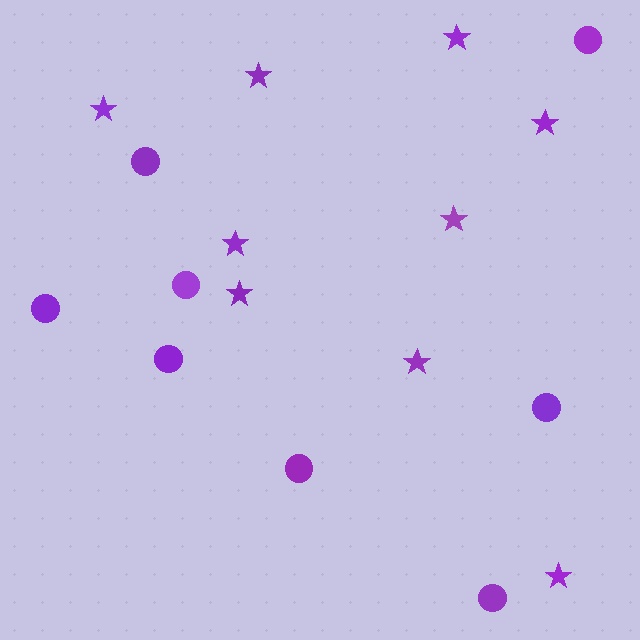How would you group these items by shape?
There are 2 groups: one group of stars (9) and one group of circles (8).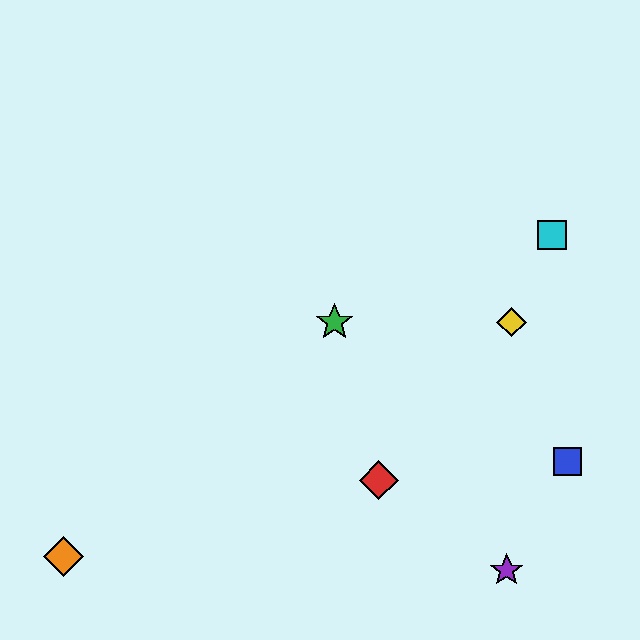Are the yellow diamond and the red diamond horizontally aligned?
No, the yellow diamond is at y≈322 and the red diamond is at y≈480.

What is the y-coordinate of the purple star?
The purple star is at y≈570.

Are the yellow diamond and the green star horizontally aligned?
Yes, both are at y≈322.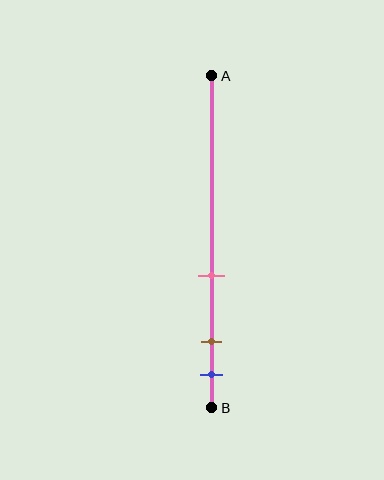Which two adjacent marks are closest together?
The brown and blue marks are the closest adjacent pair.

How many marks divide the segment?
There are 3 marks dividing the segment.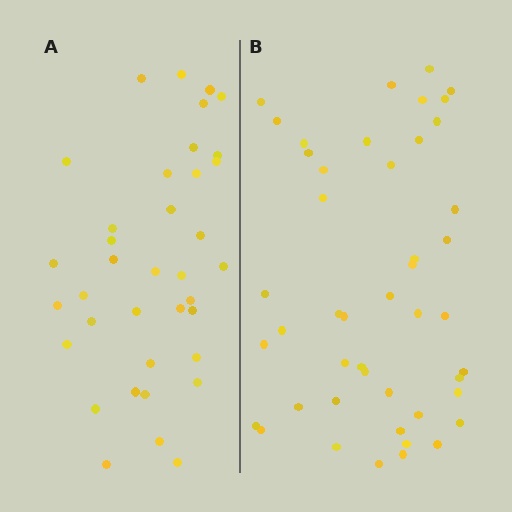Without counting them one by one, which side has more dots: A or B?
Region B (the right region) has more dots.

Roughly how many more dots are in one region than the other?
Region B has roughly 8 or so more dots than region A.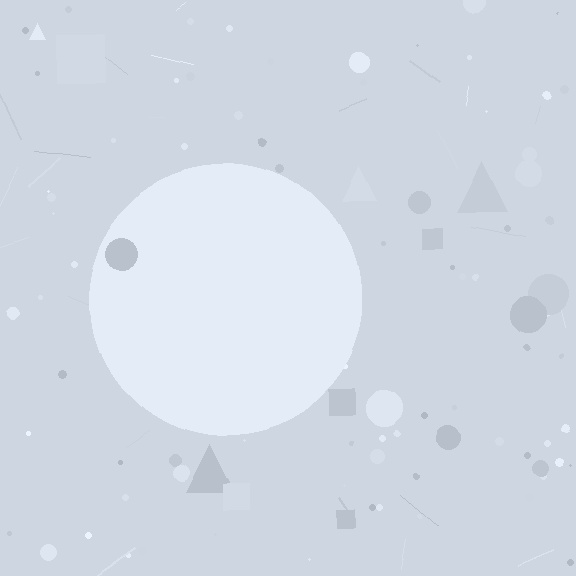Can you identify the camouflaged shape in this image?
The camouflaged shape is a circle.